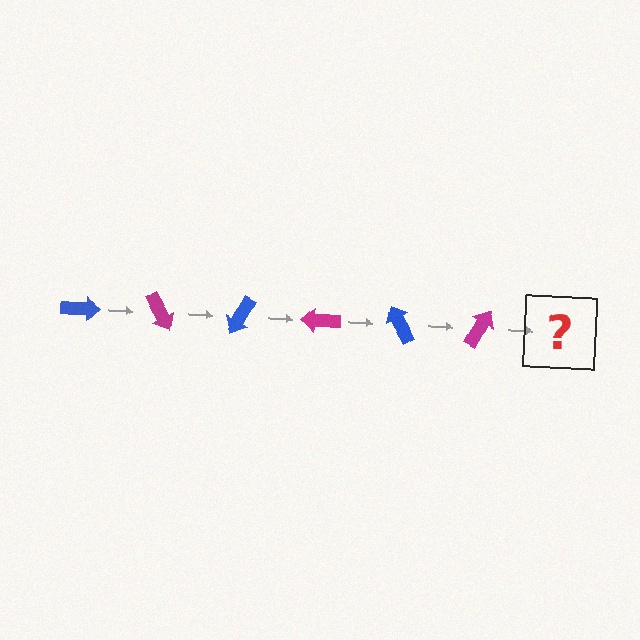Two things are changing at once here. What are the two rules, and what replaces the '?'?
The two rules are that it rotates 60 degrees each step and the color cycles through blue and magenta. The '?' should be a blue arrow, rotated 360 degrees from the start.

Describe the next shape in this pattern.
It should be a blue arrow, rotated 360 degrees from the start.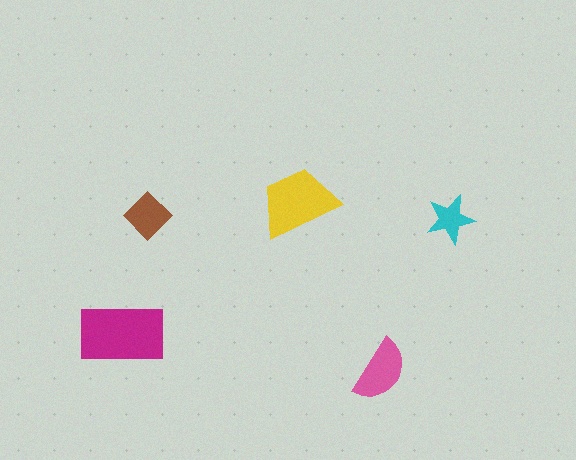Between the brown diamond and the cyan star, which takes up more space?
The brown diamond.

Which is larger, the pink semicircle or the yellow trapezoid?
The yellow trapezoid.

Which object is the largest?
The magenta rectangle.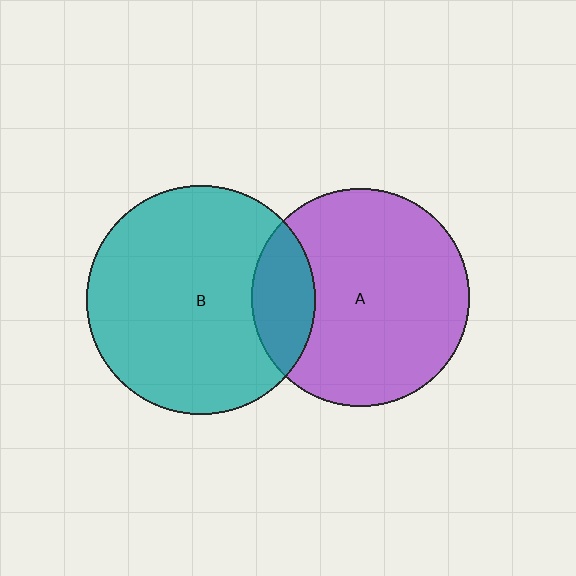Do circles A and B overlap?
Yes.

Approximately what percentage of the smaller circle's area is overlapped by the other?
Approximately 20%.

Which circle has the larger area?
Circle B (teal).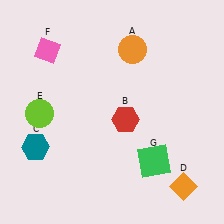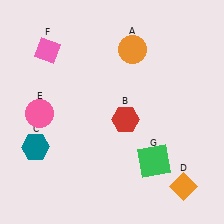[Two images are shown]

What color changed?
The circle (E) changed from lime in Image 1 to pink in Image 2.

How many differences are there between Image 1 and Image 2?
There is 1 difference between the two images.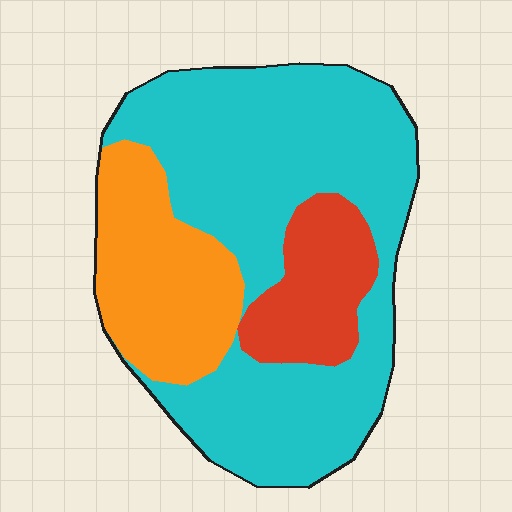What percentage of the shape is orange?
Orange takes up about one quarter (1/4) of the shape.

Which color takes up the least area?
Red, at roughly 15%.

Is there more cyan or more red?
Cyan.